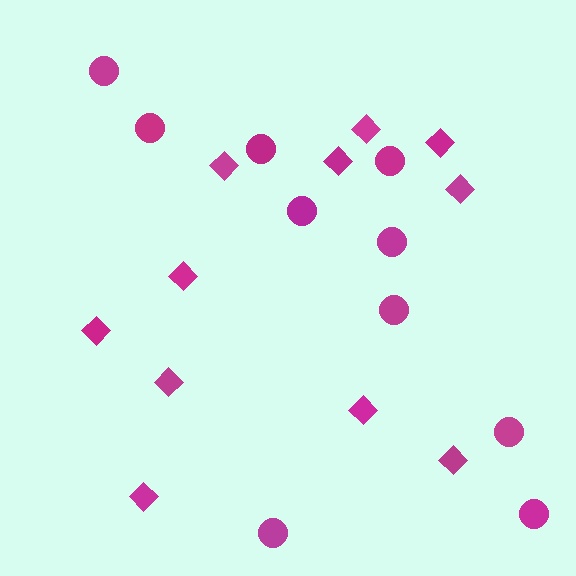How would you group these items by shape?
There are 2 groups: one group of circles (10) and one group of diamonds (11).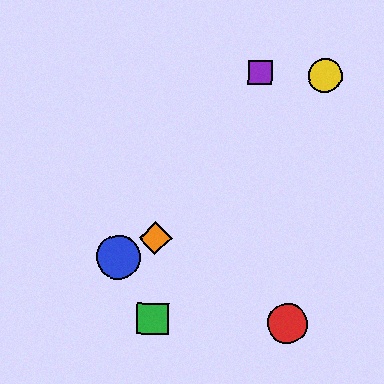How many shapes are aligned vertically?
2 shapes (the green square, the orange diamond) are aligned vertically.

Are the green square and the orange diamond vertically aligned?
Yes, both are at x≈153.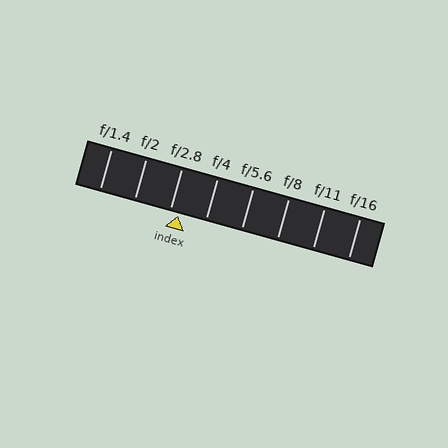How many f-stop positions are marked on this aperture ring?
There are 8 f-stop positions marked.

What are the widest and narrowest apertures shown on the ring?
The widest aperture shown is f/1.4 and the narrowest is f/16.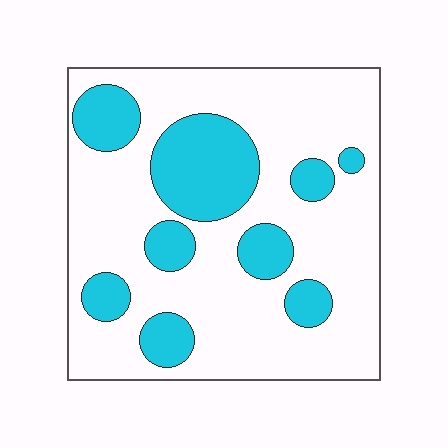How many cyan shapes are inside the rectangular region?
9.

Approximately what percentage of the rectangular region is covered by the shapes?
Approximately 25%.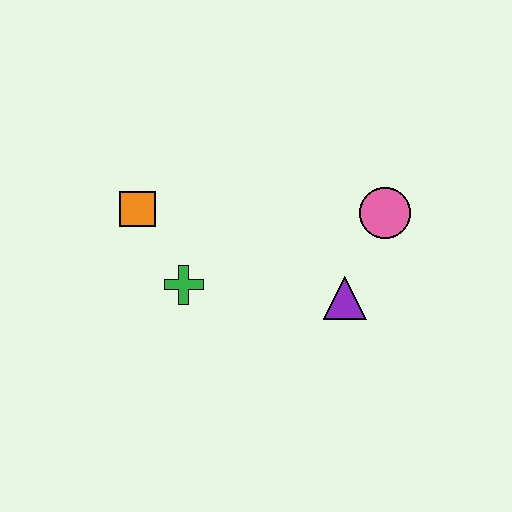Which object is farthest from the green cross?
The pink circle is farthest from the green cross.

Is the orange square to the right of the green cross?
No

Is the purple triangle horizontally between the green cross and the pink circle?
Yes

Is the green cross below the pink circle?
Yes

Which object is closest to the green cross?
The orange square is closest to the green cross.